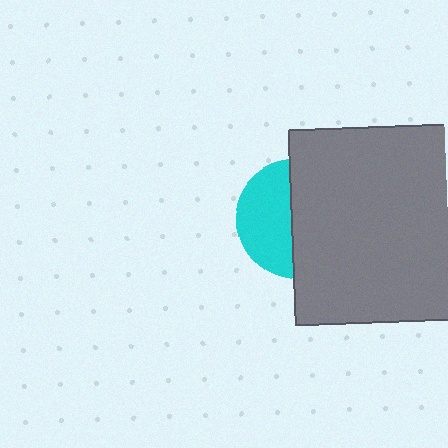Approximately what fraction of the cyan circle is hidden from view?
Roughly 55% of the cyan circle is hidden behind the gray rectangle.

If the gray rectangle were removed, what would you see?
You would see the complete cyan circle.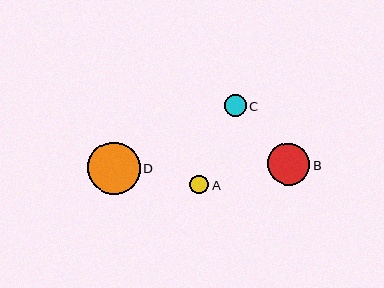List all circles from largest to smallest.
From largest to smallest: D, B, C, A.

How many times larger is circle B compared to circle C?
Circle B is approximately 1.9 times the size of circle C.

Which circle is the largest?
Circle D is the largest with a size of approximately 53 pixels.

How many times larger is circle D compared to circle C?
Circle D is approximately 2.4 times the size of circle C.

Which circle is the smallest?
Circle A is the smallest with a size of approximately 19 pixels.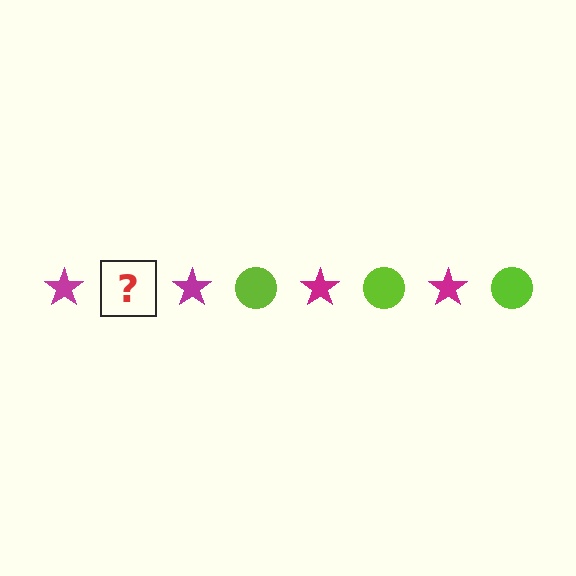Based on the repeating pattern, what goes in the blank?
The blank should be a lime circle.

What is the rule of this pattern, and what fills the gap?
The rule is that the pattern alternates between magenta star and lime circle. The gap should be filled with a lime circle.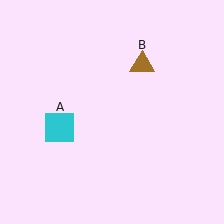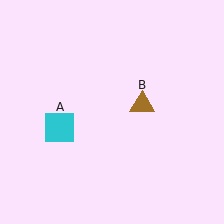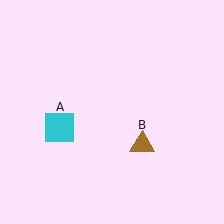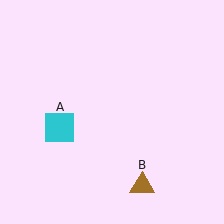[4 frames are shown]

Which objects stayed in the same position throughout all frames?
Cyan square (object A) remained stationary.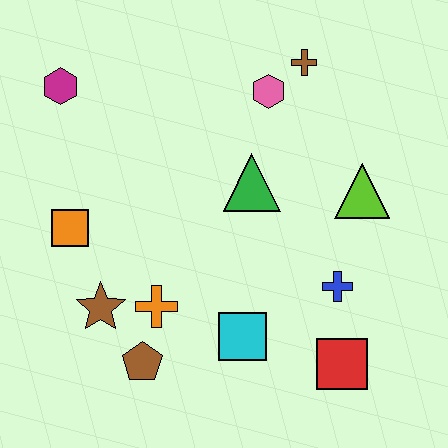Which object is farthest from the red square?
The magenta hexagon is farthest from the red square.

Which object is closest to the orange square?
The brown star is closest to the orange square.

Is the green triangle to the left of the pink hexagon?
Yes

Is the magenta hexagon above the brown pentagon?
Yes